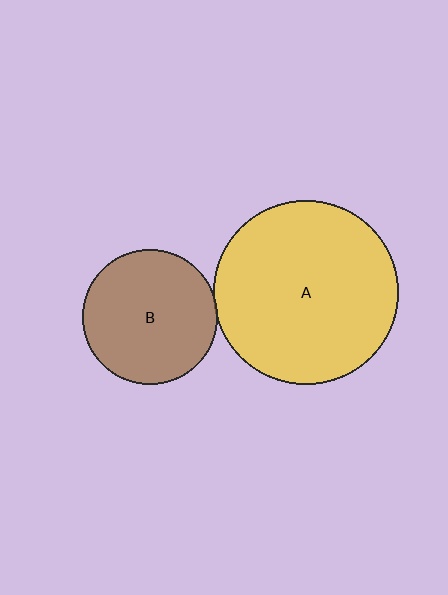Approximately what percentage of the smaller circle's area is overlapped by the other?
Approximately 5%.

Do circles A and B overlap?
Yes.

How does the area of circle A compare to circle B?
Approximately 1.8 times.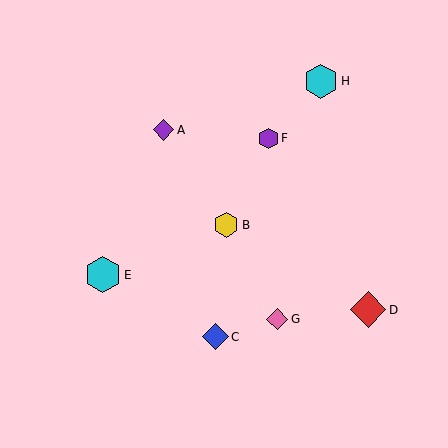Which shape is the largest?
The cyan hexagon (labeled E) is the largest.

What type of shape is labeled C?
Shape C is a blue diamond.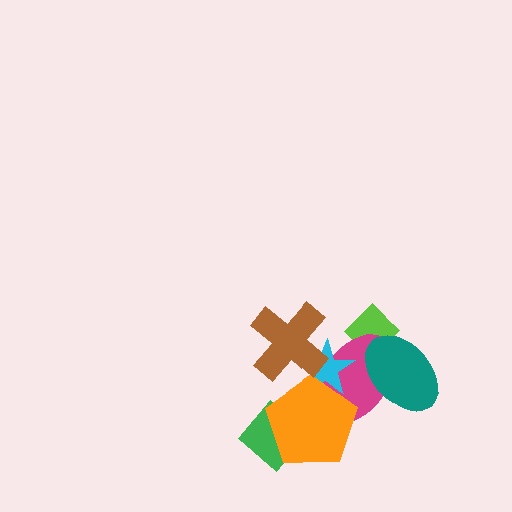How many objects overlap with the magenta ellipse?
5 objects overlap with the magenta ellipse.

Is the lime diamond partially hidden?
Yes, it is partially covered by another shape.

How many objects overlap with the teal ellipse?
2 objects overlap with the teal ellipse.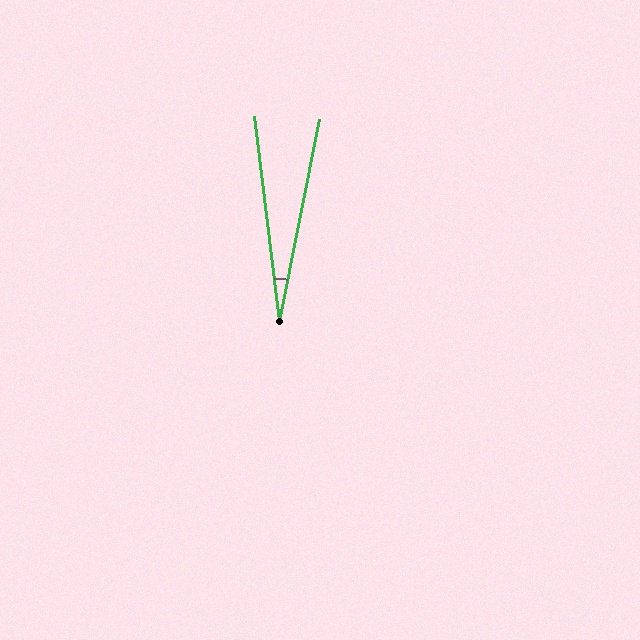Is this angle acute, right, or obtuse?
It is acute.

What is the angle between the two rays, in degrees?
Approximately 18 degrees.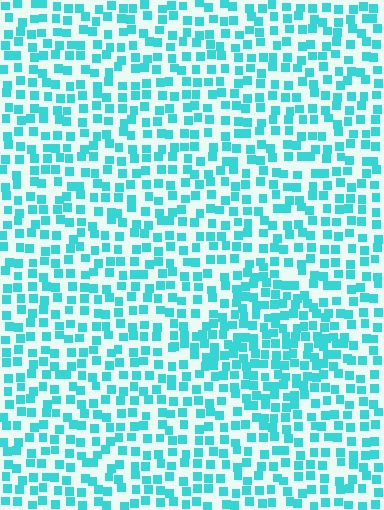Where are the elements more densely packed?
The elements are more densely packed inside the diamond boundary.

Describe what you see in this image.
The image contains small cyan elements arranged at two different densities. A diamond-shaped region is visible where the elements are more densely packed than the surrounding area.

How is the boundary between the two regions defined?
The boundary is defined by a change in element density (approximately 1.6x ratio). All elements are the same color, size, and shape.